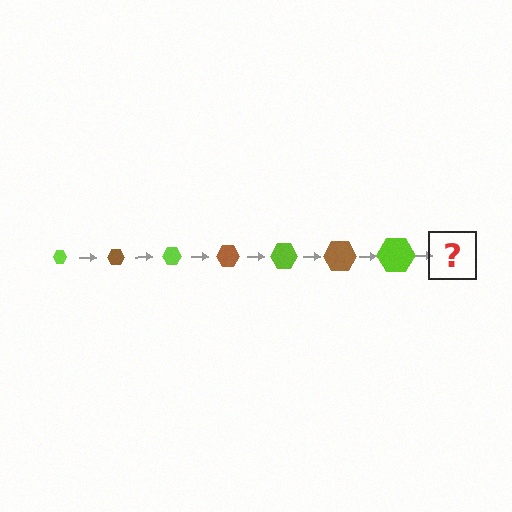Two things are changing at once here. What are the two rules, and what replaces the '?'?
The two rules are that the hexagon grows larger each step and the color cycles through lime and brown. The '?' should be a brown hexagon, larger than the previous one.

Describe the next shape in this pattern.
It should be a brown hexagon, larger than the previous one.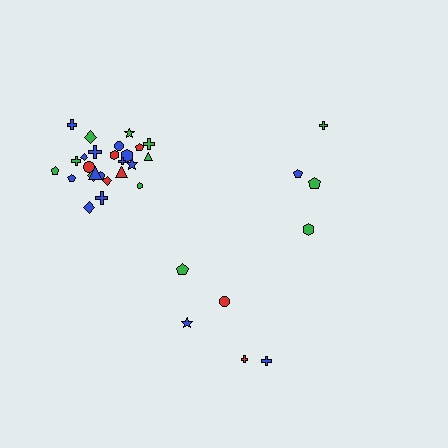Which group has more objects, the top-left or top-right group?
The top-left group.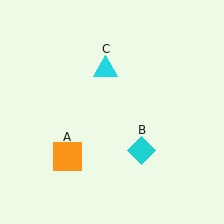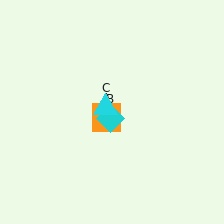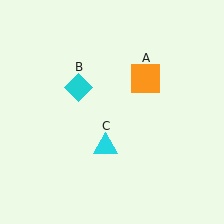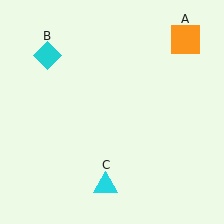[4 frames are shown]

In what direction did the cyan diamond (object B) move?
The cyan diamond (object B) moved up and to the left.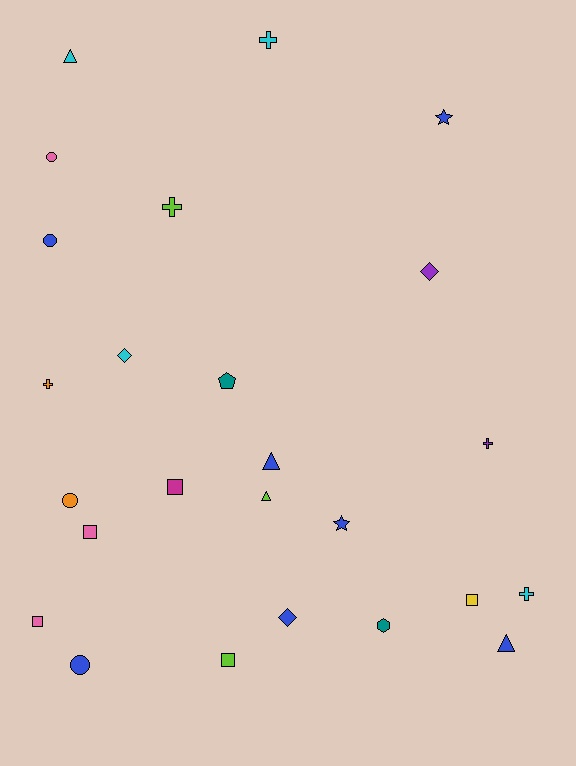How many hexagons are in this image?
There is 1 hexagon.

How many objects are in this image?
There are 25 objects.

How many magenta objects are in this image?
There is 1 magenta object.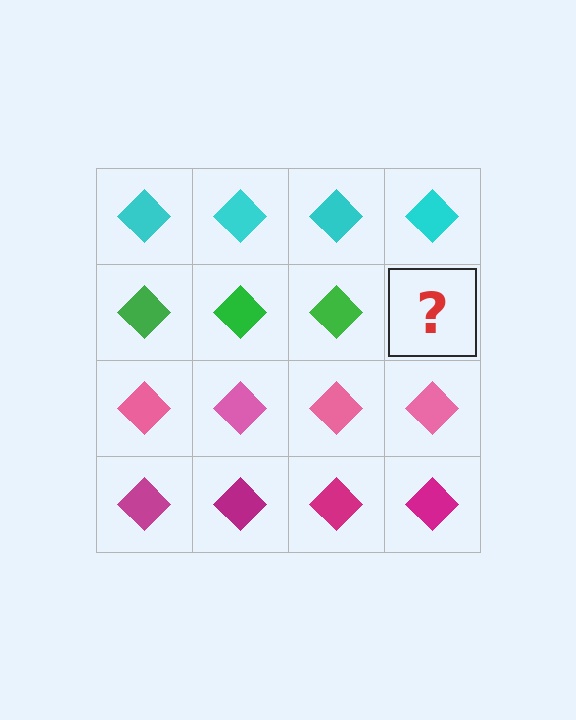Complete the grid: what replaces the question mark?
The question mark should be replaced with a green diamond.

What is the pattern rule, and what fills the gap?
The rule is that each row has a consistent color. The gap should be filled with a green diamond.